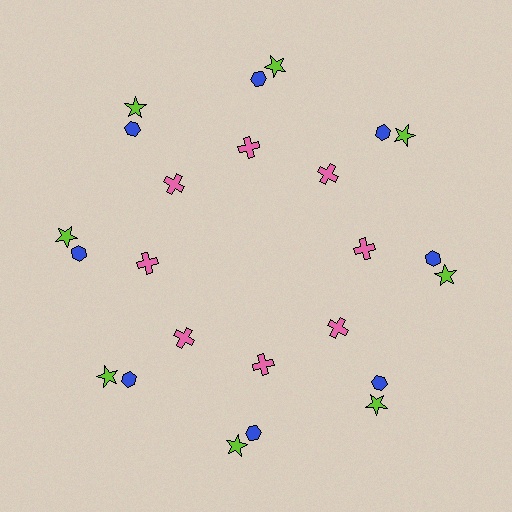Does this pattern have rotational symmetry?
Yes, this pattern has 8-fold rotational symmetry. It looks the same after rotating 45 degrees around the center.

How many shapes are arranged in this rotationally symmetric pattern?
There are 24 shapes, arranged in 8 groups of 3.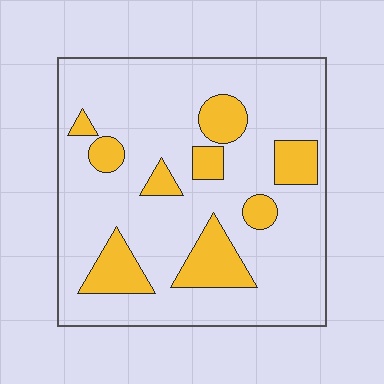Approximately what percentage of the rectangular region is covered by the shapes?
Approximately 20%.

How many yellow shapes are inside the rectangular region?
9.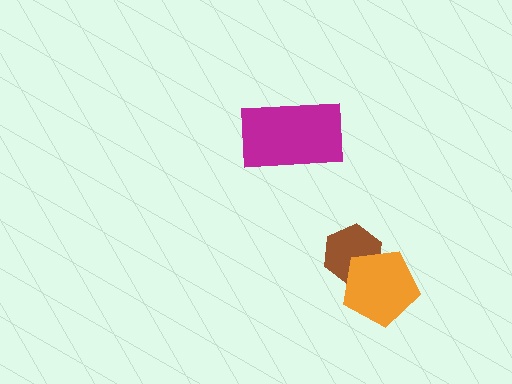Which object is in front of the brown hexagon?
The orange pentagon is in front of the brown hexagon.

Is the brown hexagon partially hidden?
Yes, it is partially covered by another shape.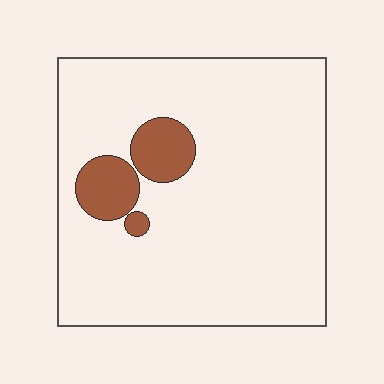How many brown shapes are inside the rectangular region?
3.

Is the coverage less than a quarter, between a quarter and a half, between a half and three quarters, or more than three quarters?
Less than a quarter.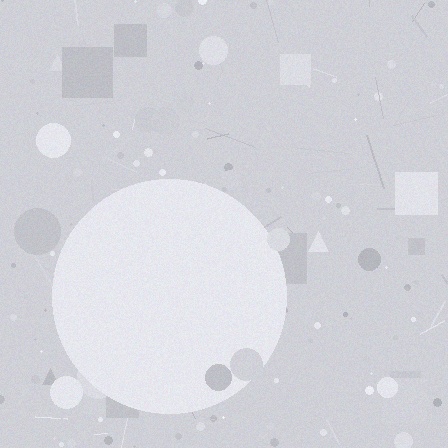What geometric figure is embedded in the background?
A circle is embedded in the background.